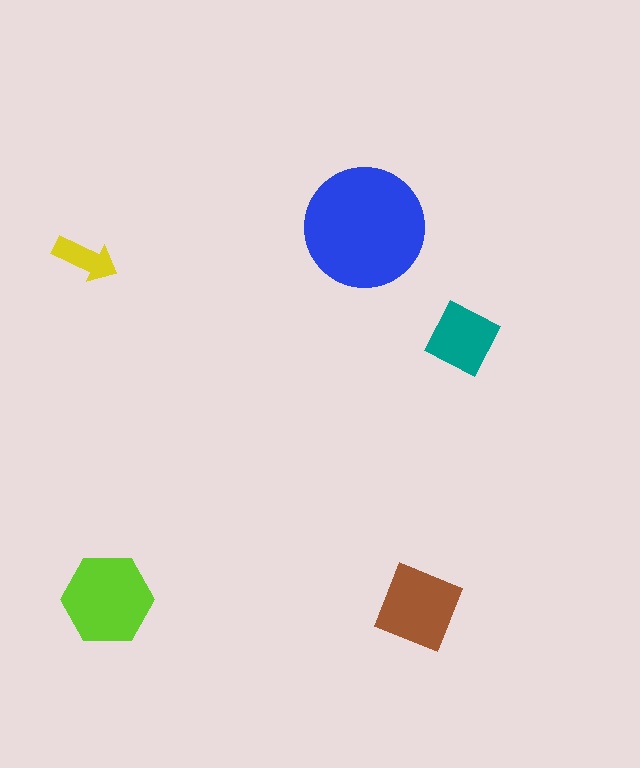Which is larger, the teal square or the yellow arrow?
The teal square.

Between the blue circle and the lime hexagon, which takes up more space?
The blue circle.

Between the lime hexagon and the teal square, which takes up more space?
The lime hexagon.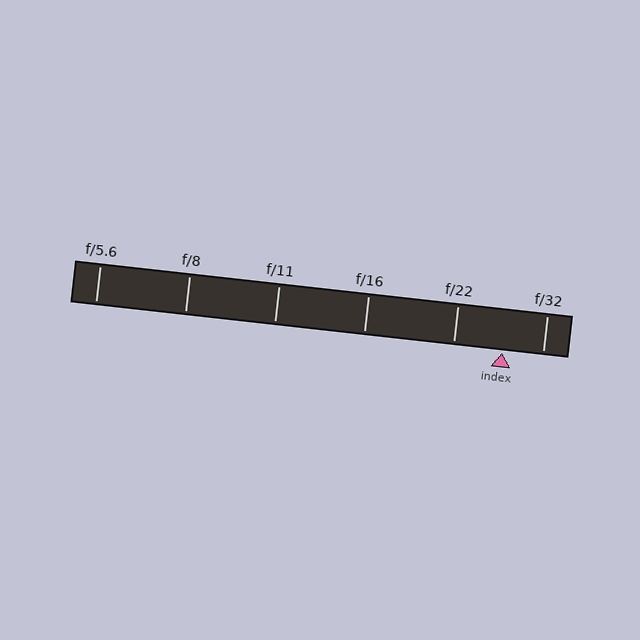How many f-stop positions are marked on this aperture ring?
There are 6 f-stop positions marked.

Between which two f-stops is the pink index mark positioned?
The index mark is between f/22 and f/32.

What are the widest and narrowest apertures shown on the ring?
The widest aperture shown is f/5.6 and the narrowest is f/32.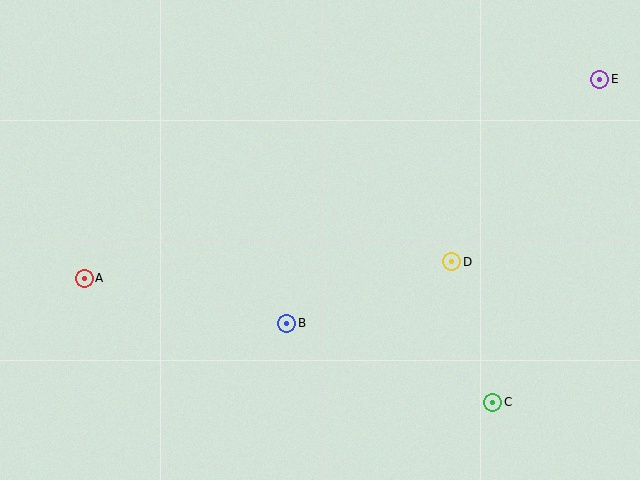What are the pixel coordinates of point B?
Point B is at (287, 323).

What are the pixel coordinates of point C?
Point C is at (493, 402).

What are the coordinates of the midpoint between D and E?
The midpoint between D and E is at (526, 170).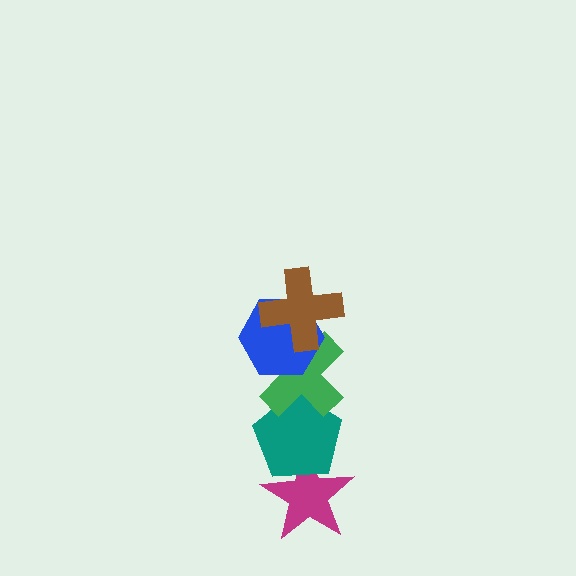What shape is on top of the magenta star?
The teal pentagon is on top of the magenta star.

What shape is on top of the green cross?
The blue hexagon is on top of the green cross.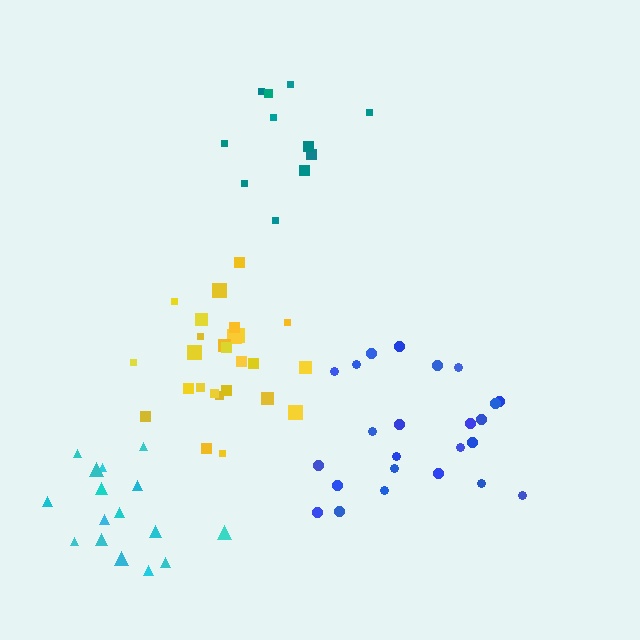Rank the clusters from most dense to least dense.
yellow, blue, teal, cyan.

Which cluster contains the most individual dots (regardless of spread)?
Yellow (26).